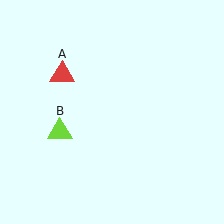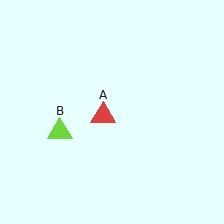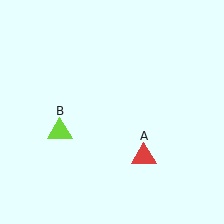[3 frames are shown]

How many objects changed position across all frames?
1 object changed position: red triangle (object A).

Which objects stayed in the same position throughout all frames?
Lime triangle (object B) remained stationary.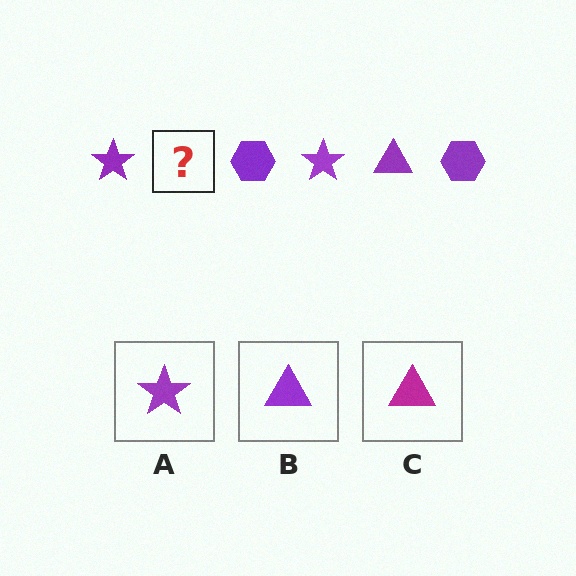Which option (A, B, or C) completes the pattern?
B.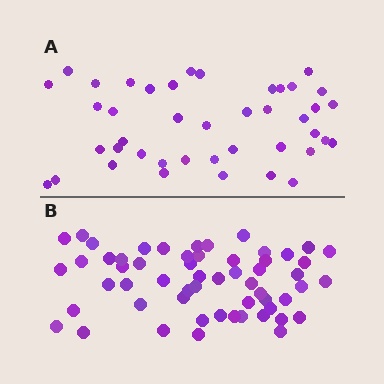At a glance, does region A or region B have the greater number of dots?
Region B (the bottom region) has more dots.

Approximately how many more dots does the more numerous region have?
Region B has approximately 15 more dots than region A.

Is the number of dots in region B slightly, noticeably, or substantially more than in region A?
Region B has noticeably more, but not dramatically so. The ratio is roughly 1.4 to 1.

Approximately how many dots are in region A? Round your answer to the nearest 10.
About 40 dots. (The exact count is 42, which rounds to 40.)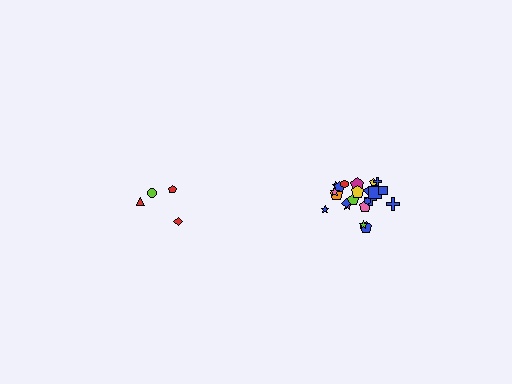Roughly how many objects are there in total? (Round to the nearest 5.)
Roughly 25 objects in total.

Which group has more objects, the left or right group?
The right group.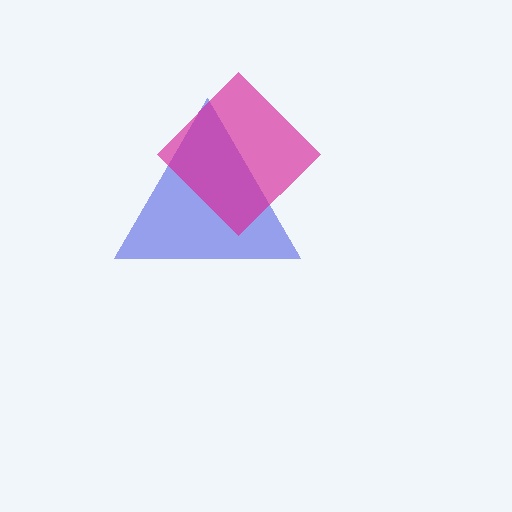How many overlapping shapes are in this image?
There are 2 overlapping shapes in the image.